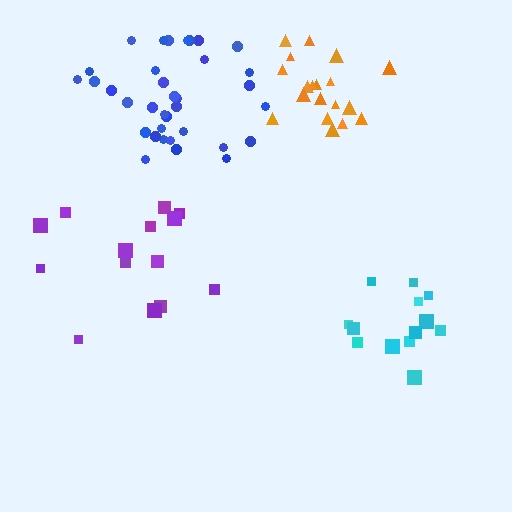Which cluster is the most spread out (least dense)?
Purple.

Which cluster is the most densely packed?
Orange.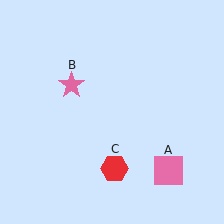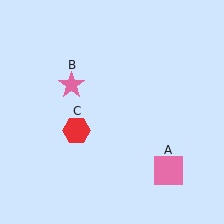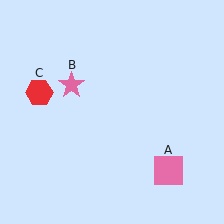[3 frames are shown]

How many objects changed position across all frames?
1 object changed position: red hexagon (object C).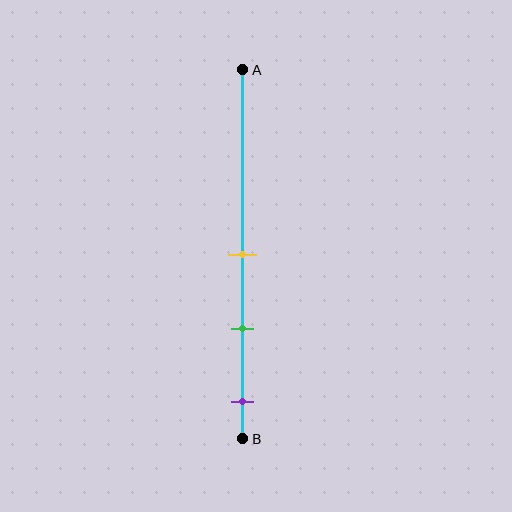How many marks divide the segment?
There are 3 marks dividing the segment.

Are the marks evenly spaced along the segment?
Yes, the marks are approximately evenly spaced.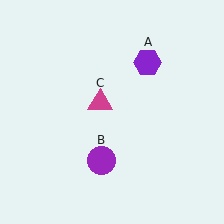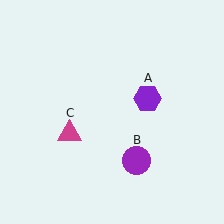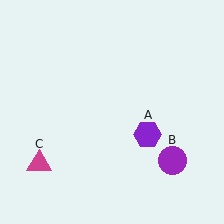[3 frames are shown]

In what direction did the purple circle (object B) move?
The purple circle (object B) moved right.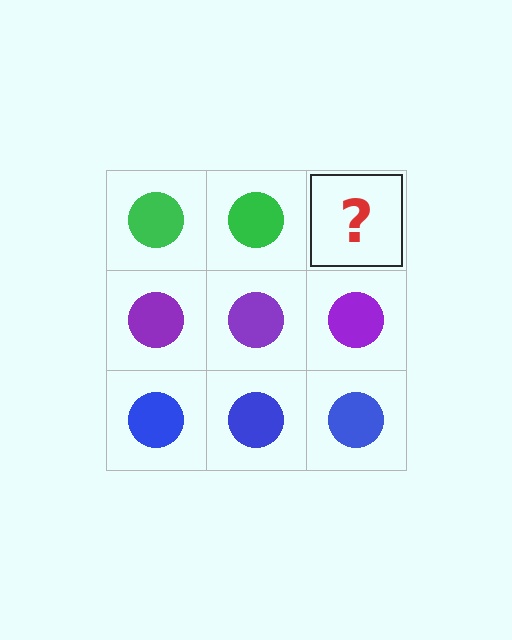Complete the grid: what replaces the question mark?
The question mark should be replaced with a green circle.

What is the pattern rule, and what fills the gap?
The rule is that each row has a consistent color. The gap should be filled with a green circle.